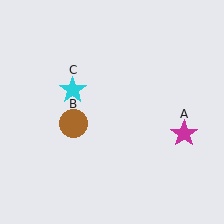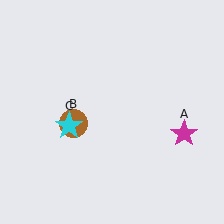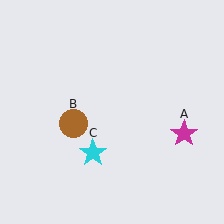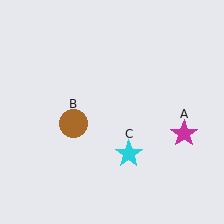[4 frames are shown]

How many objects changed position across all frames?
1 object changed position: cyan star (object C).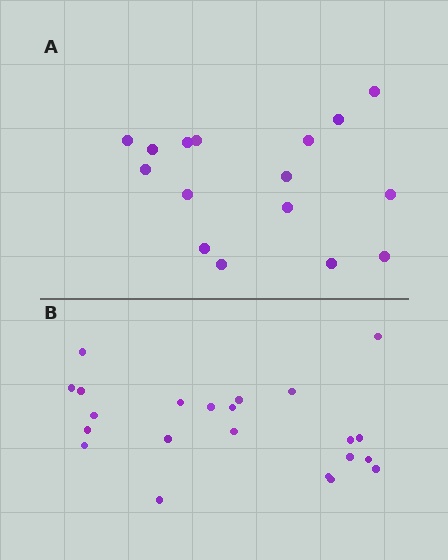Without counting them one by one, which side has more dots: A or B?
Region B (the bottom region) has more dots.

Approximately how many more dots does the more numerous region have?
Region B has about 6 more dots than region A.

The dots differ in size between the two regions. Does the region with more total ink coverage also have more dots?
No. Region A has more total ink coverage because its dots are larger, but region B actually contains more individual dots. Total area can be misleading — the number of items is what matters here.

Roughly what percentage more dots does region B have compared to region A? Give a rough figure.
About 40% more.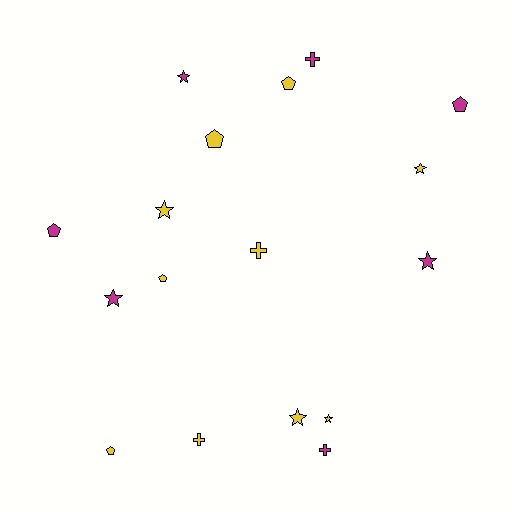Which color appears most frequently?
Yellow, with 10 objects.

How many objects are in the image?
There are 17 objects.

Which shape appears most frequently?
Star, with 7 objects.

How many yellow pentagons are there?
There are 4 yellow pentagons.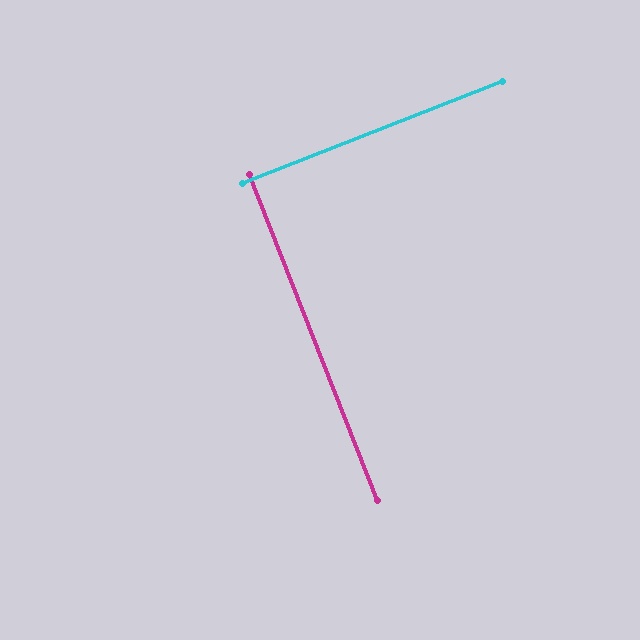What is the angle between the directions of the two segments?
Approximately 90 degrees.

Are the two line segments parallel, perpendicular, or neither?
Perpendicular — they meet at approximately 90°.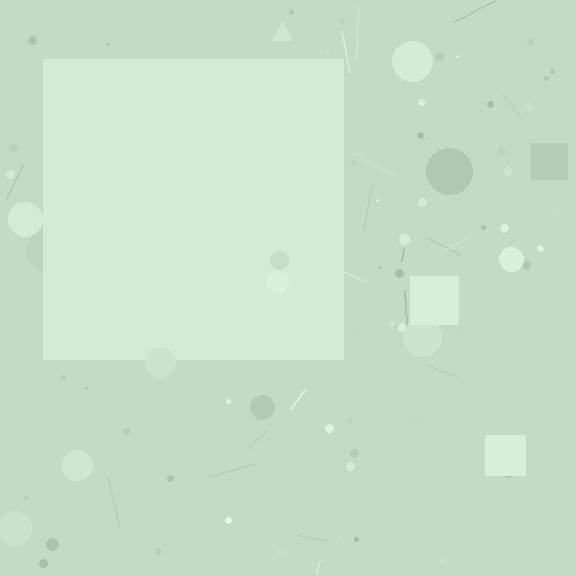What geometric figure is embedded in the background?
A square is embedded in the background.